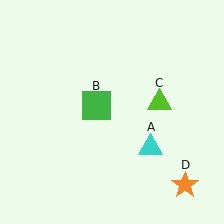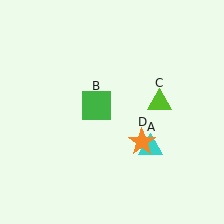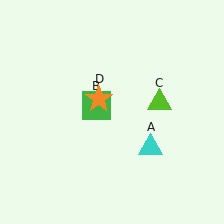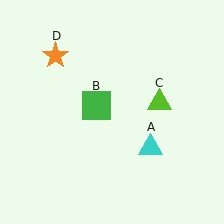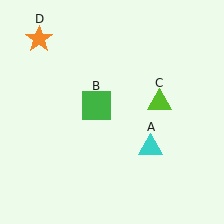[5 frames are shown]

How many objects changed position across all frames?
1 object changed position: orange star (object D).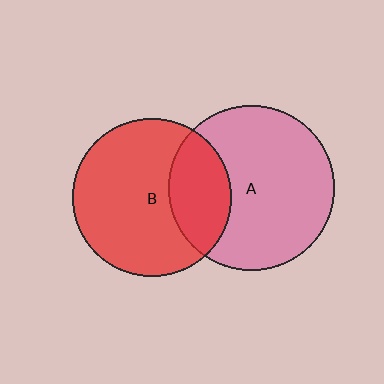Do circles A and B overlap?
Yes.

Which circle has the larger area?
Circle A (pink).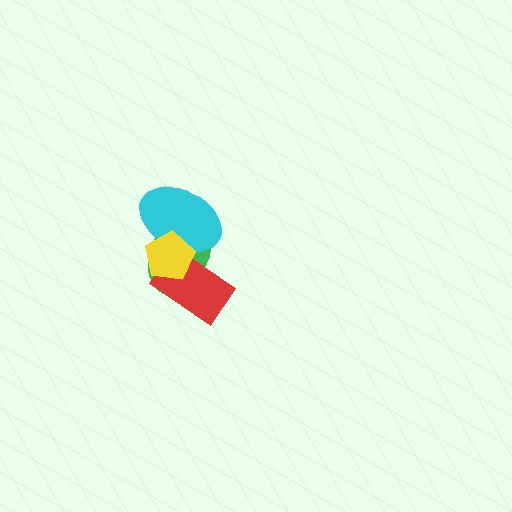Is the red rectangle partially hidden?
Yes, it is partially covered by another shape.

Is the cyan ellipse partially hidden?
Yes, it is partially covered by another shape.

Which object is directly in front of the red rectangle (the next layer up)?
The cyan ellipse is directly in front of the red rectangle.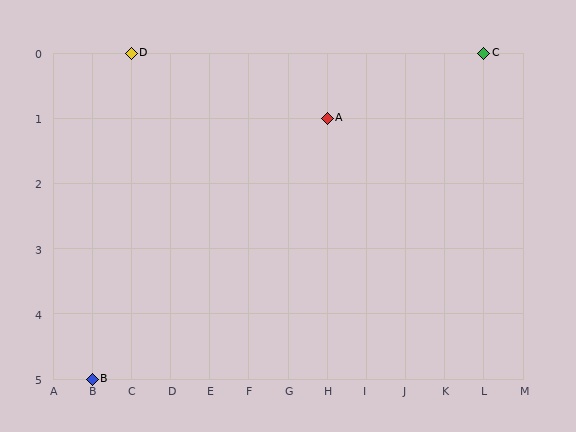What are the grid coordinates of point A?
Point A is at grid coordinates (H, 1).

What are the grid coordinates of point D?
Point D is at grid coordinates (C, 0).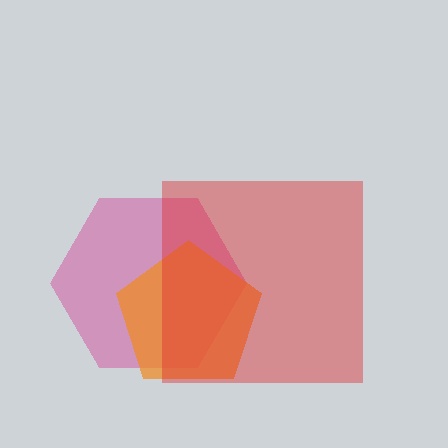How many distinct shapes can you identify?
There are 3 distinct shapes: a magenta hexagon, an orange pentagon, a red square.